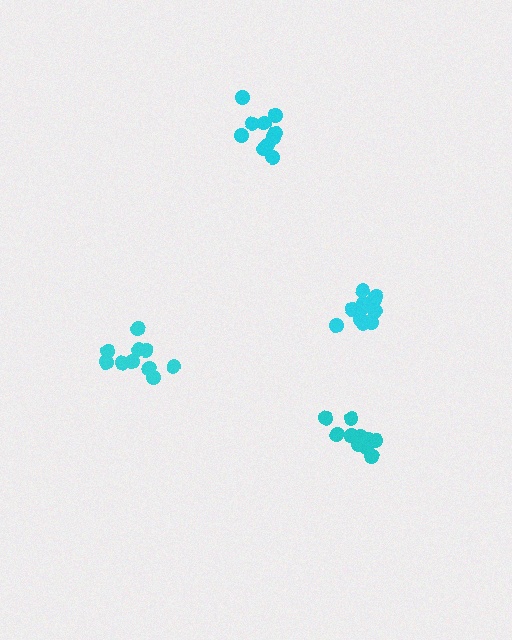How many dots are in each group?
Group 1: 10 dots, Group 2: 12 dots, Group 3: 10 dots, Group 4: 10 dots (42 total).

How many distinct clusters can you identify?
There are 4 distinct clusters.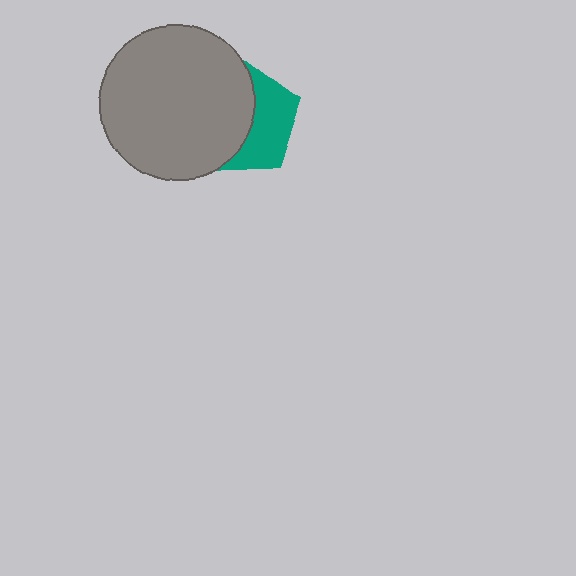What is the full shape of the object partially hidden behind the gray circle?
The partially hidden object is a teal pentagon.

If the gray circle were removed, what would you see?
You would see the complete teal pentagon.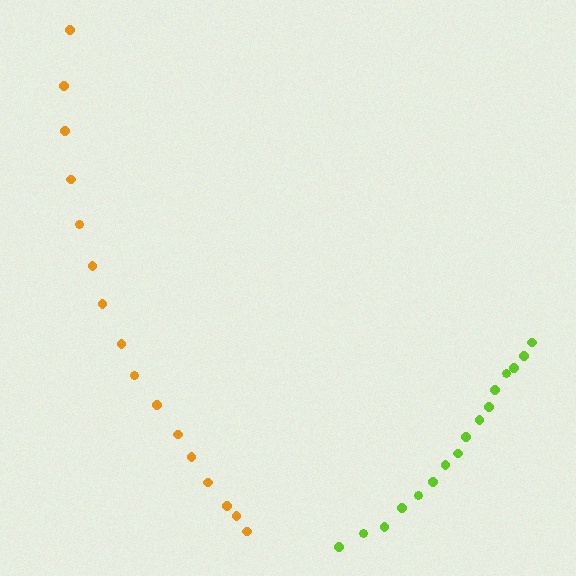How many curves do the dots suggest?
There are 2 distinct paths.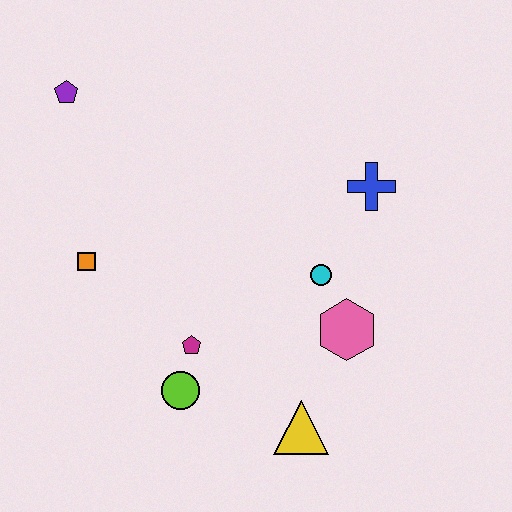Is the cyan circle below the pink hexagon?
No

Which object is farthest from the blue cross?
The purple pentagon is farthest from the blue cross.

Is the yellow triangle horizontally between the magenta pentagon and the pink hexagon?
Yes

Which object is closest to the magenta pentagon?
The lime circle is closest to the magenta pentagon.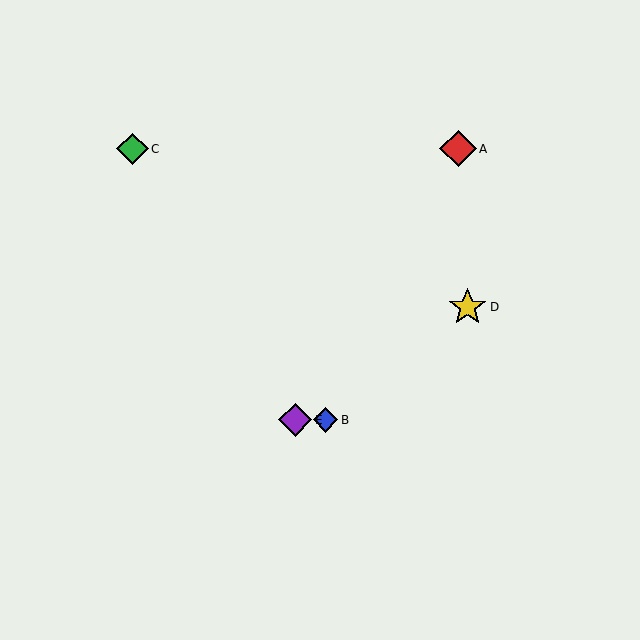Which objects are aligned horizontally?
Objects B, E are aligned horizontally.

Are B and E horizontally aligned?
Yes, both are at y≈420.